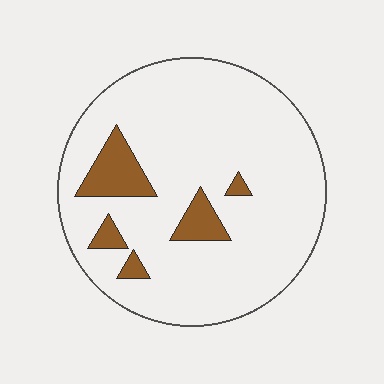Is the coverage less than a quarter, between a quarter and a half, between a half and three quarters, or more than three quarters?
Less than a quarter.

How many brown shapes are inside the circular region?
5.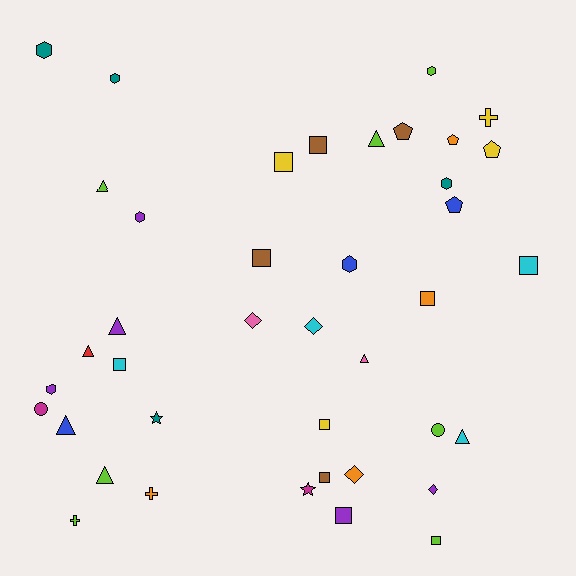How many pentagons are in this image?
There are 4 pentagons.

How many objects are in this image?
There are 40 objects.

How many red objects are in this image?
There is 1 red object.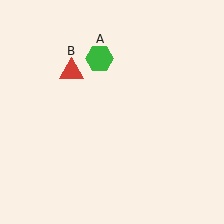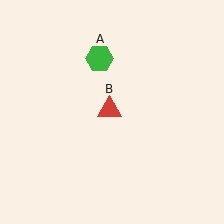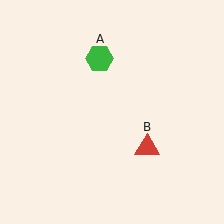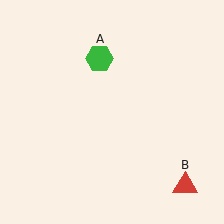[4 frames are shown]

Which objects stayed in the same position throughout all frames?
Green hexagon (object A) remained stationary.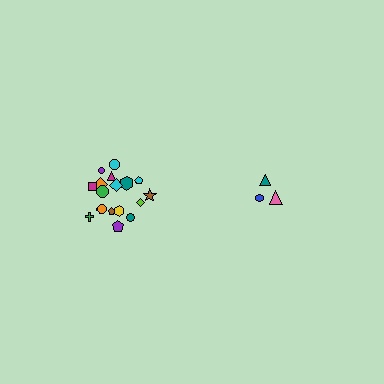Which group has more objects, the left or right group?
The left group.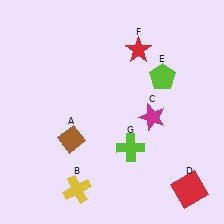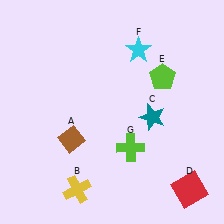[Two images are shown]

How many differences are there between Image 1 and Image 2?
There are 2 differences between the two images.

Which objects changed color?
C changed from magenta to teal. F changed from red to cyan.